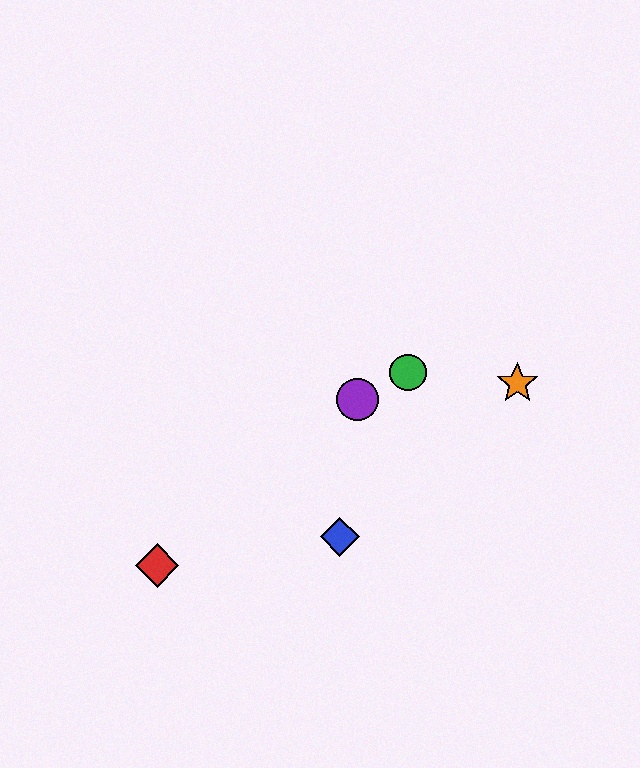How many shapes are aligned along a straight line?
3 shapes (the green circle, the yellow diamond, the purple circle) are aligned along a straight line.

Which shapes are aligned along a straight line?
The green circle, the yellow diamond, the purple circle are aligned along a straight line.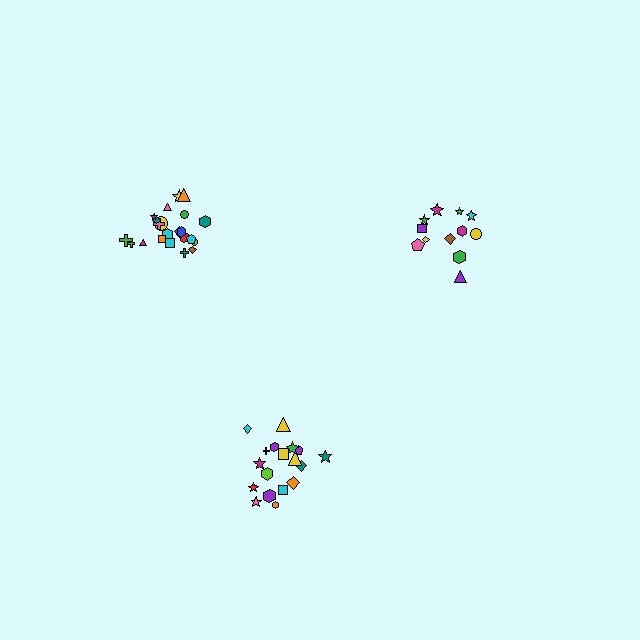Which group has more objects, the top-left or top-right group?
The top-left group.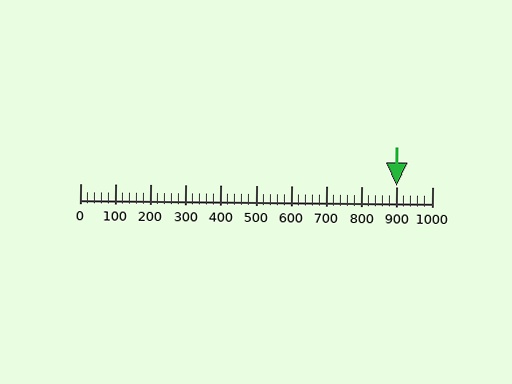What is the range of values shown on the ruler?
The ruler shows values from 0 to 1000.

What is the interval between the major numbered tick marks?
The major tick marks are spaced 100 units apart.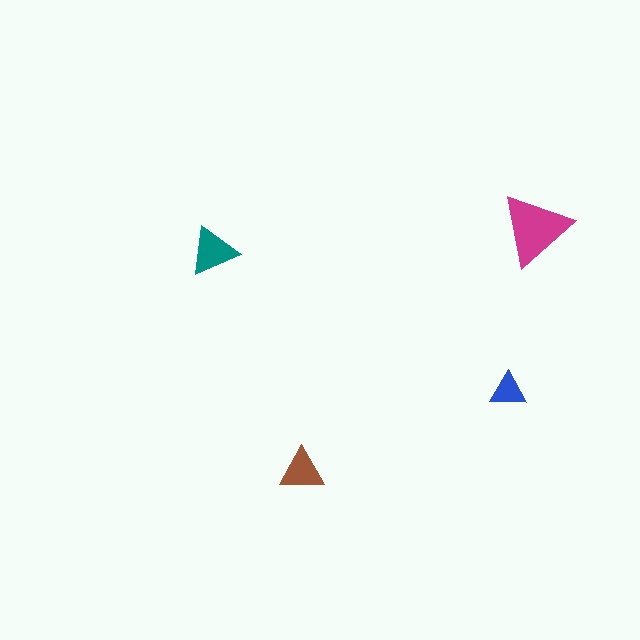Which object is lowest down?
The brown triangle is bottommost.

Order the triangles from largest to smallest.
the magenta one, the teal one, the brown one, the blue one.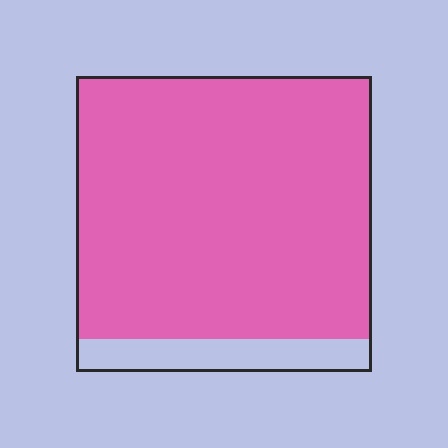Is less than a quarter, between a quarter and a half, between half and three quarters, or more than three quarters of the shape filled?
More than three quarters.